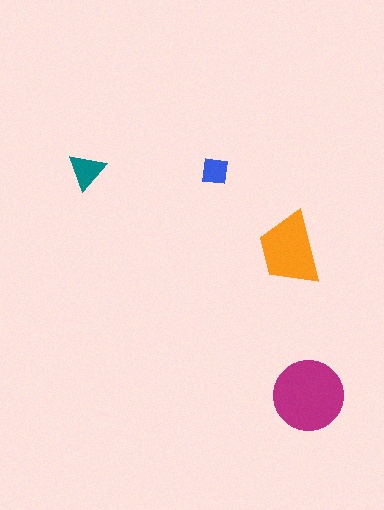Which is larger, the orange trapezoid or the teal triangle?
The orange trapezoid.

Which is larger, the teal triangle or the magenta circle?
The magenta circle.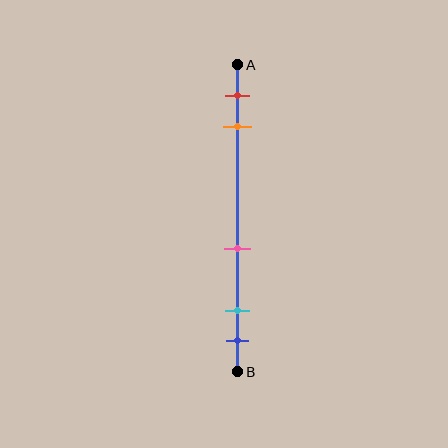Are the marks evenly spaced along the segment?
No, the marks are not evenly spaced.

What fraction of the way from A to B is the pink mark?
The pink mark is approximately 60% (0.6) of the way from A to B.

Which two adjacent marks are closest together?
The cyan and blue marks are the closest adjacent pair.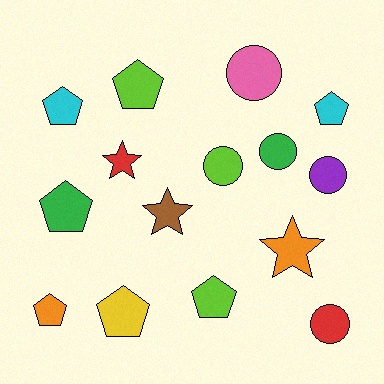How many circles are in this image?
There are 5 circles.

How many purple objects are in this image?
There is 1 purple object.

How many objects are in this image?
There are 15 objects.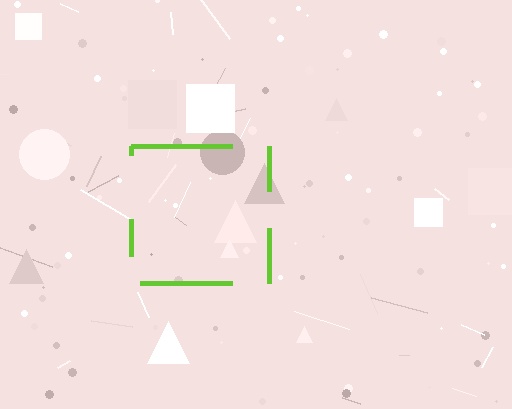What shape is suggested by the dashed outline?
The dashed outline suggests a square.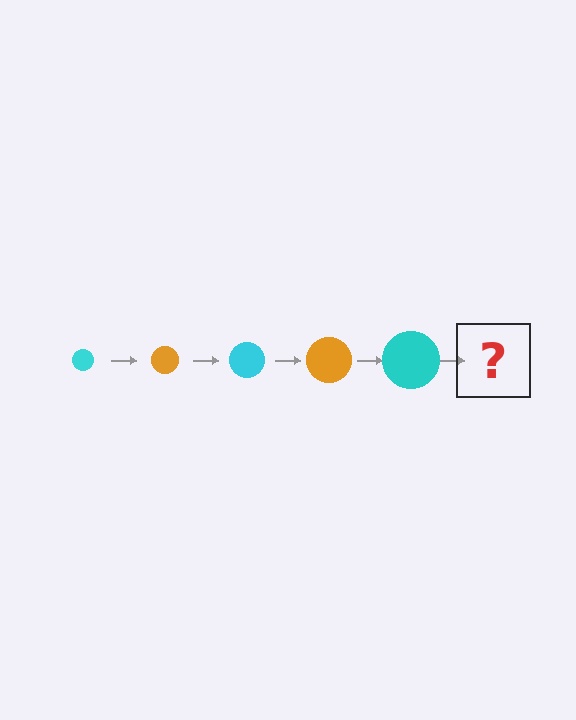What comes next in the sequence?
The next element should be an orange circle, larger than the previous one.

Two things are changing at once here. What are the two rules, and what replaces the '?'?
The two rules are that the circle grows larger each step and the color cycles through cyan and orange. The '?' should be an orange circle, larger than the previous one.